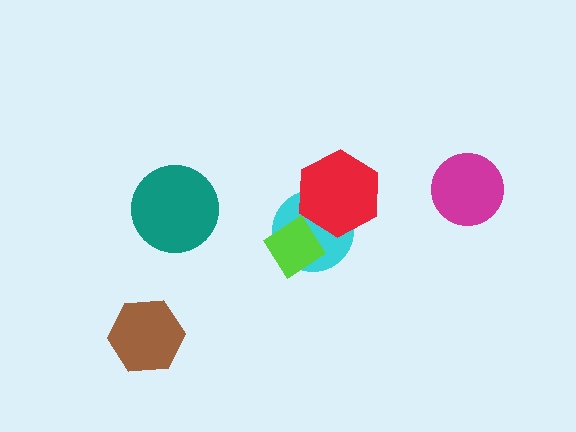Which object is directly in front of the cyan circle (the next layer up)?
The lime diamond is directly in front of the cyan circle.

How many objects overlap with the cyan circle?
2 objects overlap with the cyan circle.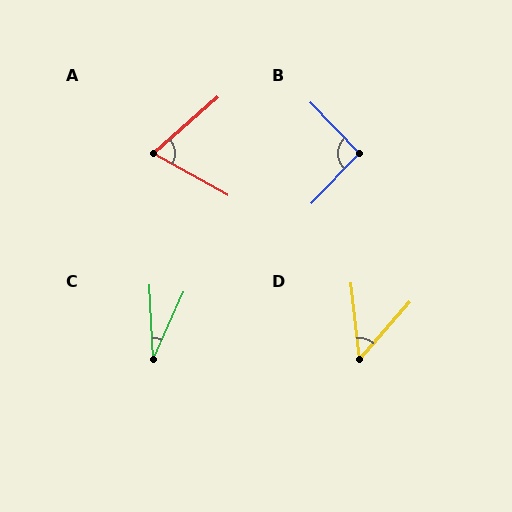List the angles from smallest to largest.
C (27°), D (48°), A (70°), B (92°).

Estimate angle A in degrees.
Approximately 70 degrees.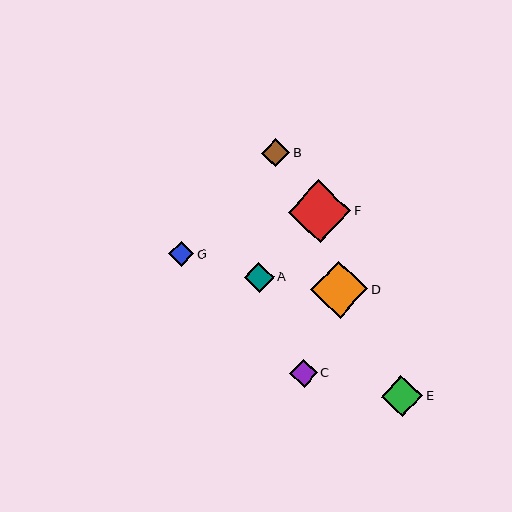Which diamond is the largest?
Diamond F is the largest with a size of approximately 63 pixels.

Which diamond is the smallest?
Diamond G is the smallest with a size of approximately 25 pixels.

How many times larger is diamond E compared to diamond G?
Diamond E is approximately 1.7 times the size of diamond G.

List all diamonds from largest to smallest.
From largest to smallest: F, D, E, A, B, C, G.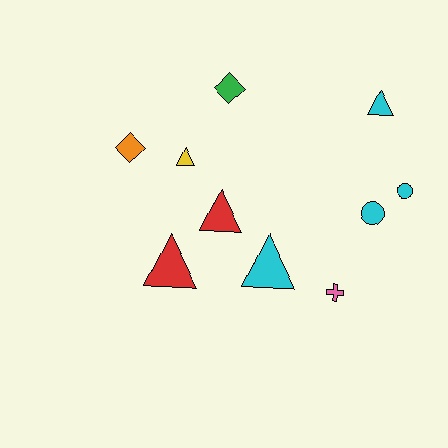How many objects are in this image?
There are 10 objects.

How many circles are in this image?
There are 2 circles.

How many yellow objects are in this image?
There is 1 yellow object.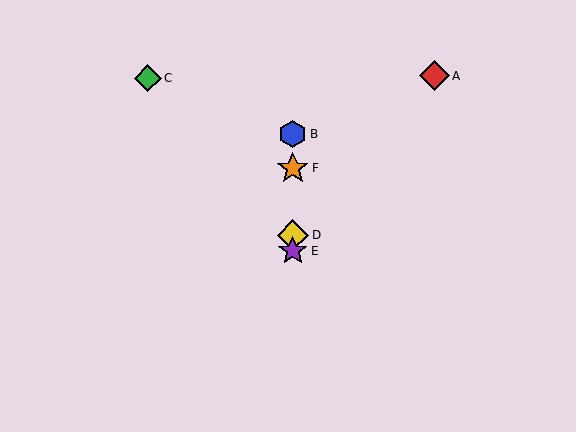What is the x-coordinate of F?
Object F is at x≈293.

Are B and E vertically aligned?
Yes, both are at x≈293.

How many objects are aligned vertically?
4 objects (B, D, E, F) are aligned vertically.